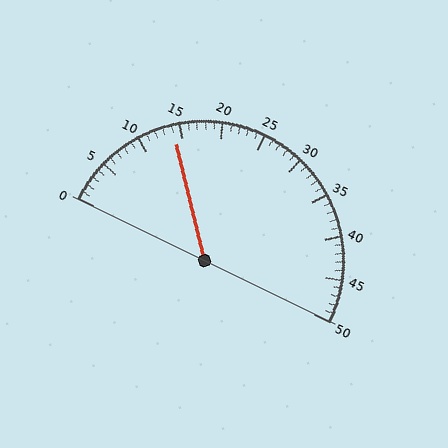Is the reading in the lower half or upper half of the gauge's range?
The reading is in the lower half of the range (0 to 50).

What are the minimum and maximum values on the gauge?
The gauge ranges from 0 to 50.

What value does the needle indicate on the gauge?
The needle indicates approximately 14.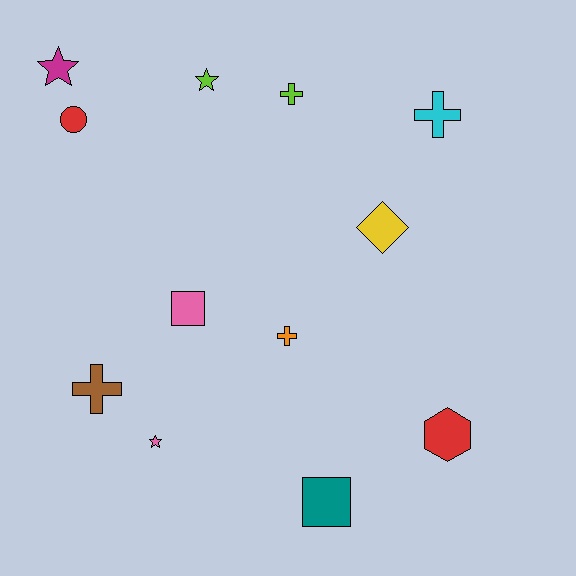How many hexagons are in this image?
There is 1 hexagon.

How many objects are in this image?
There are 12 objects.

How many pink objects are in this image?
There are 2 pink objects.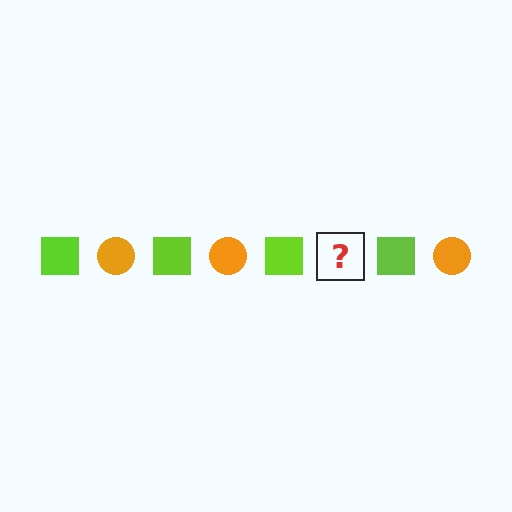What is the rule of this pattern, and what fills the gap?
The rule is that the pattern alternates between lime square and orange circle. The gap should be filled with an orange circle.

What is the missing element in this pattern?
The missing element is an orange circle.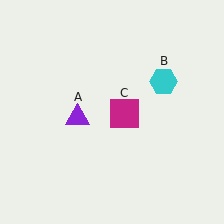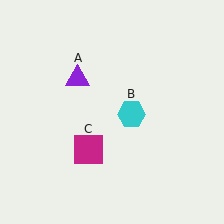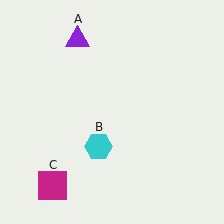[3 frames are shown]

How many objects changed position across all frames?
3 objects changed position: purple triangle (object A), cyan hexagon (object B), magenta square (object C).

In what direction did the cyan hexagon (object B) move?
The cyan hexagon (object B) moved down and to the left.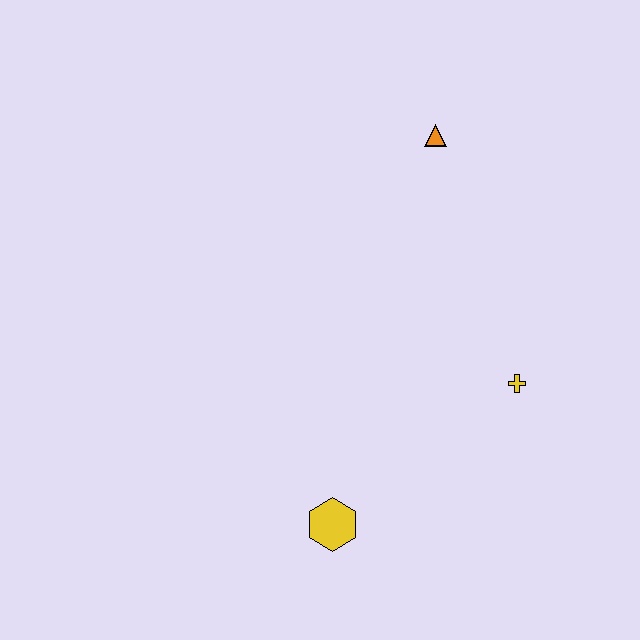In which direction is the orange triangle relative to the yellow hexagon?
The orange triangle is above the yellow hexagon.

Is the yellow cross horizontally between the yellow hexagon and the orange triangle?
No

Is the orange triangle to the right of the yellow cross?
No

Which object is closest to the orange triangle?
The yellow cross is closest to the orange triangle.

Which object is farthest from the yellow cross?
The orange triangle is farthest from the yellow cross.